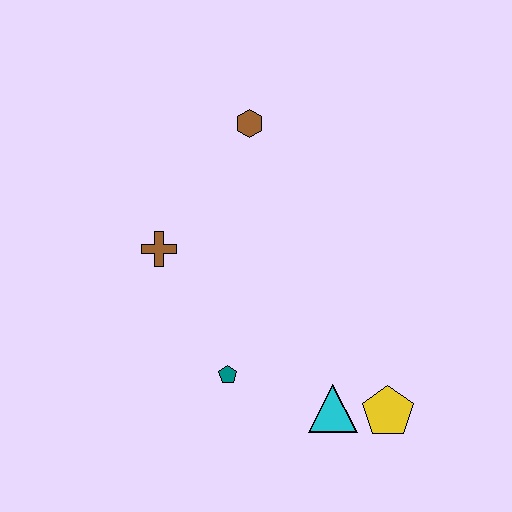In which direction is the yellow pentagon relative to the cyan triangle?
The yellow pentagon is to the right of the cyan triangle.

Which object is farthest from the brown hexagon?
The yellow pentagon is farthest from the brown hexagon.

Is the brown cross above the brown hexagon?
No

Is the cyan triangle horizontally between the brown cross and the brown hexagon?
No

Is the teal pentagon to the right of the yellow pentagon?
No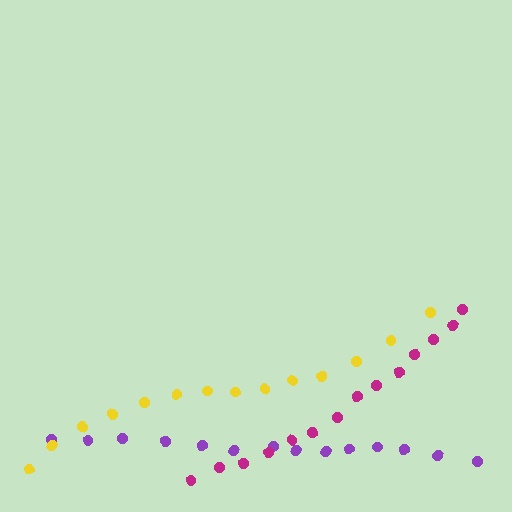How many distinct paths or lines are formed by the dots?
There are 3 distinct paths.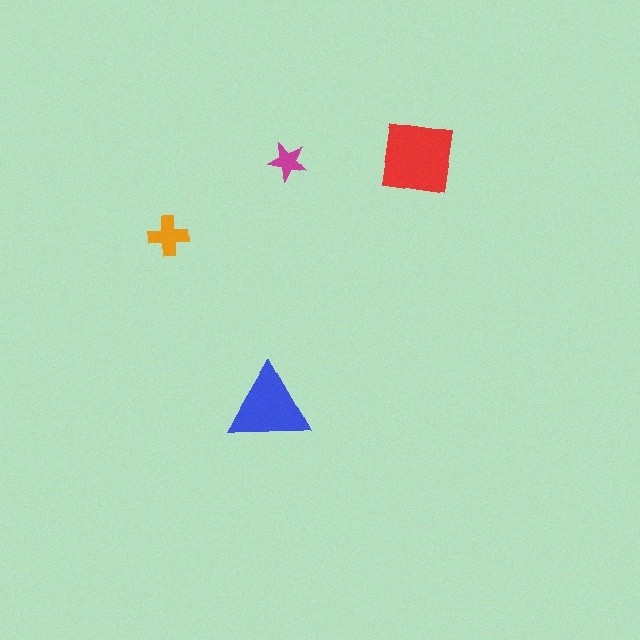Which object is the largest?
The red square.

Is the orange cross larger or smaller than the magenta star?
Larger.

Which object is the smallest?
The magenta star.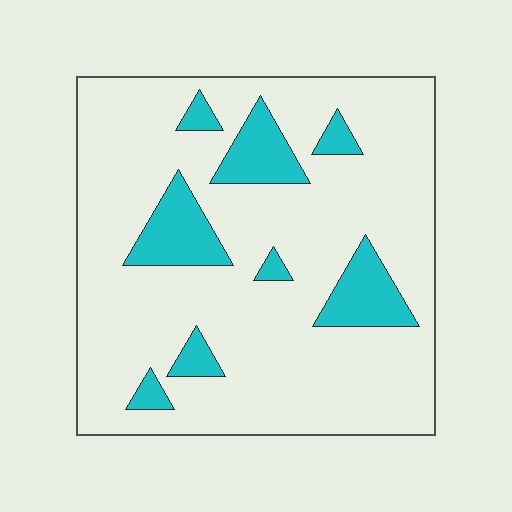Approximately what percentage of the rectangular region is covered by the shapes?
Approximately 15%.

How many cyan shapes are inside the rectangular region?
8.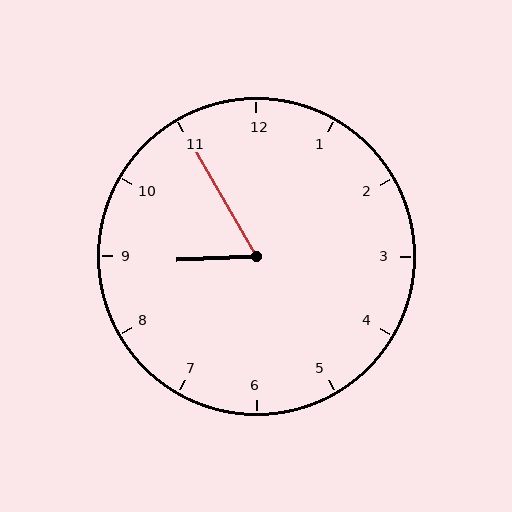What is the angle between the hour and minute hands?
Approximately 62 degrees.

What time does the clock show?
8:55.